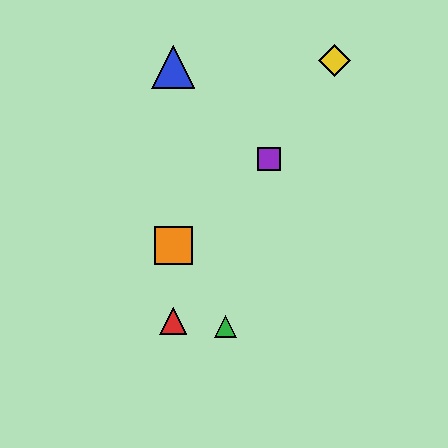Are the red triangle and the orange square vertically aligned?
Yes, both are at x≈173.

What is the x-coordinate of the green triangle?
The green triangle is at x≈226.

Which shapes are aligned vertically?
The red triangle, the blue triangle, the orange square are aligned vertically.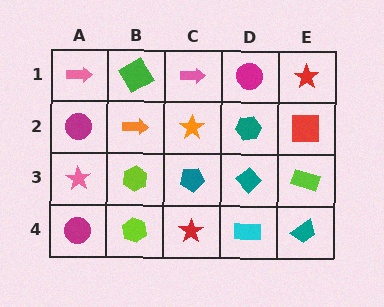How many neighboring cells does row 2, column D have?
4.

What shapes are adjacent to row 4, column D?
A teal diamond (row 3, column D), a red star (row 4, column C), a teal trapezoid (row 4, column E).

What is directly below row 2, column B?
A lime hexagon.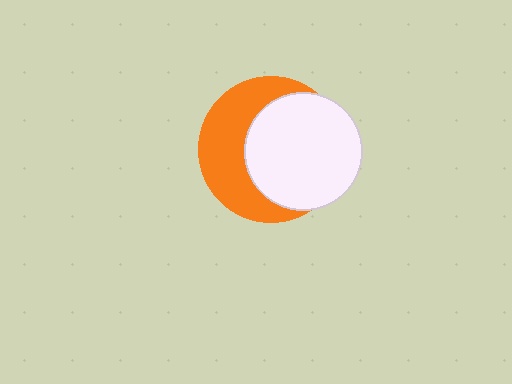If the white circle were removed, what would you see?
You would see the complete orange circle.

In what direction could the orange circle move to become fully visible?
The orange circle could move left. That would shift it out from behind the white circle entirely.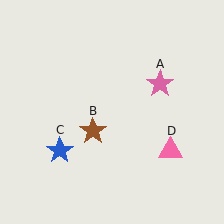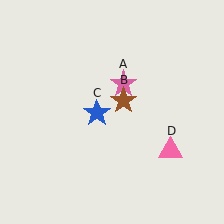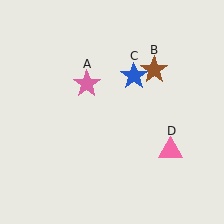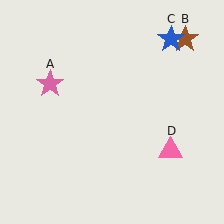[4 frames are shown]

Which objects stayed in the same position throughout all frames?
Pink triangle (object D) remained stationary.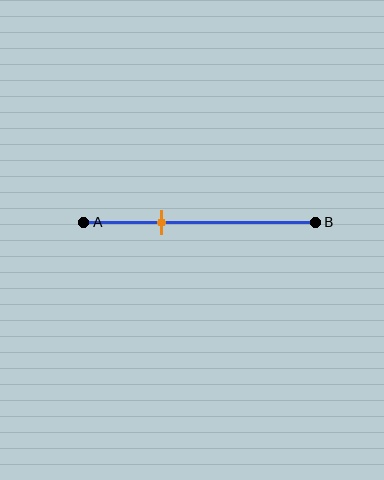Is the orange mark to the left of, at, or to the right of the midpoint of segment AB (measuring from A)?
The orange mark is to the left of the midpoint of segment AB.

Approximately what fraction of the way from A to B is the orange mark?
The orange mark is approximately 35% of the way from A to B.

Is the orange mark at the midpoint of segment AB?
No, the mark is at about 35% from A, not at the 50% midpoint.